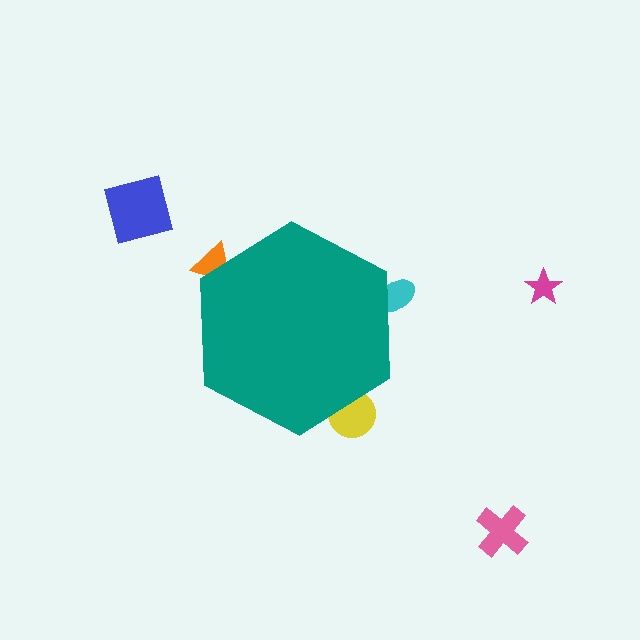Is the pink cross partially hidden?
No, the pink cross is fully visible.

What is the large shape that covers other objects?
A teal hexagon.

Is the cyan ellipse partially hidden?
Yes, the cyan ellipse is partially hidden behind the teal hexagon.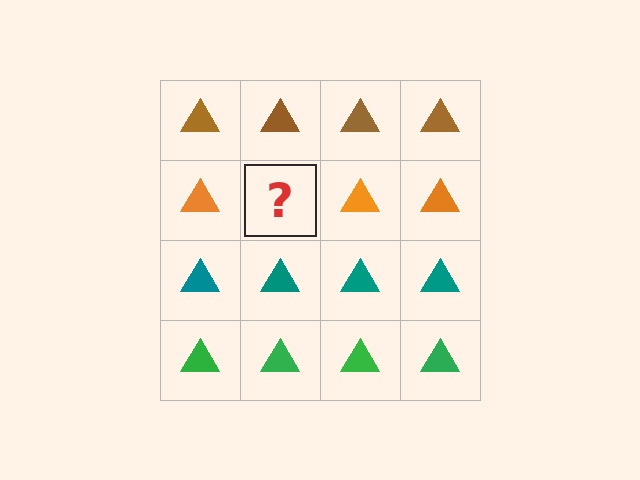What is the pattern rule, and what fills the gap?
The rule is that each row has a consistent color. The gap should be filled with an orange triangle.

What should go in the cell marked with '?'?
The missing cell should contain an orange triangle.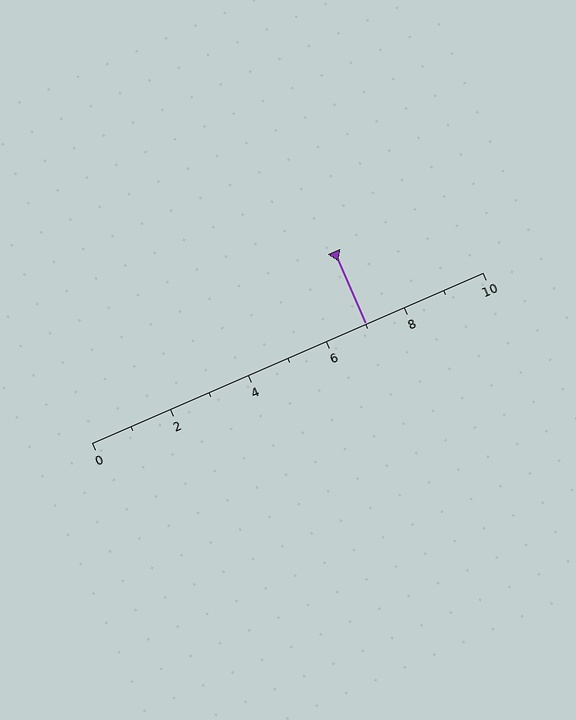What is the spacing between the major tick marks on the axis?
The major ticks are spaced 2 apart.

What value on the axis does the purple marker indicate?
The marker indicates approximately 7.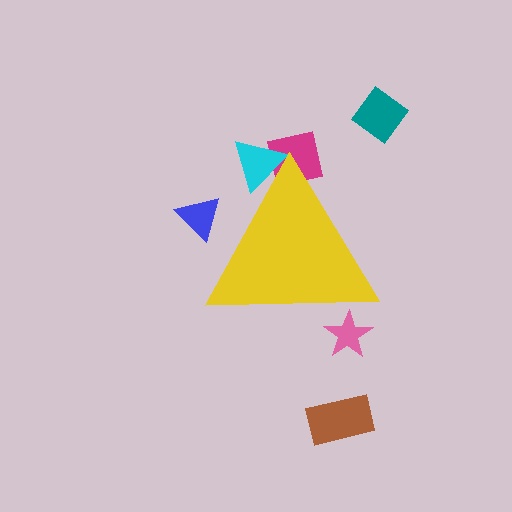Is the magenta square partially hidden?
Yes, the magenta square is partially hidden behind the yellow triangle.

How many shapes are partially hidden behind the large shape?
4 shapes are partially hidden.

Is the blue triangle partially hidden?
Yes, the blue triangle is partially hidden behind the yellow triangle.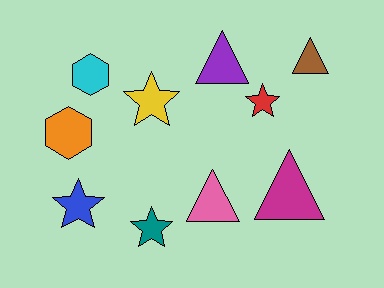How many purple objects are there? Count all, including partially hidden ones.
There is 1 purple object.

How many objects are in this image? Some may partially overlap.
There are 10 objects.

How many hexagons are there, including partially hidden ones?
There are 2 hexagons.